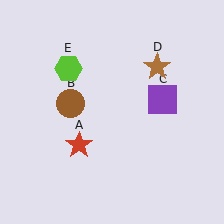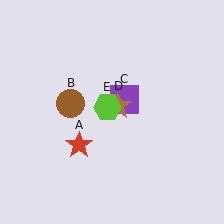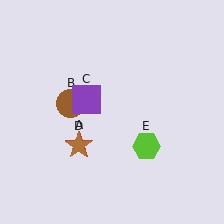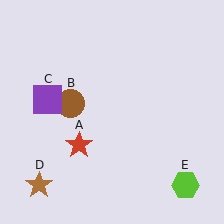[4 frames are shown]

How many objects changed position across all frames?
3 objects changed position: purple square (object C), brown star (object D), lime hexagon (object E).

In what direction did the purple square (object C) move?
The purple square (object C) moved left.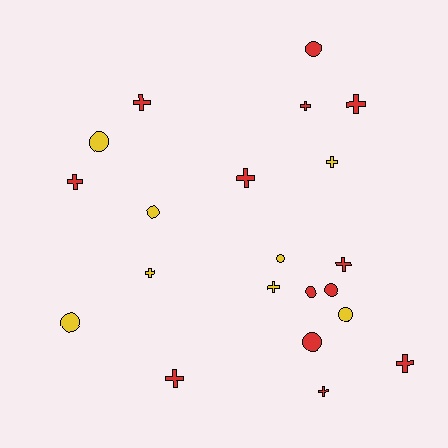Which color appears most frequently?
Red, with 13 objects.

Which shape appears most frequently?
Cross, with 12 objects.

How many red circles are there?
There are 4 red circles.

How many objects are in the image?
There are 21 objects.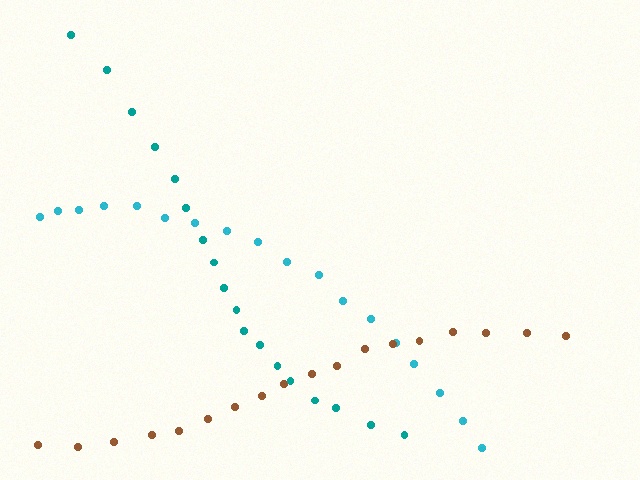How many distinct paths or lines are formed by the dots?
There are 3 distinct paths.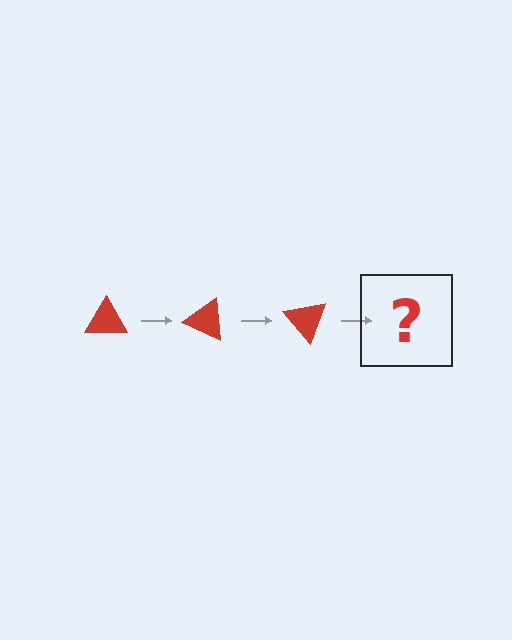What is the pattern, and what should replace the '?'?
The pattern is that the triangle rotates 25 degrees each step. The '?' should be a red triangle rotated 75 degrees.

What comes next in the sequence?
The next element should be a red triangle rotated 75 degrees.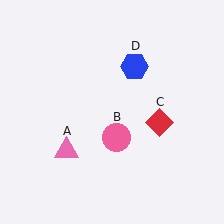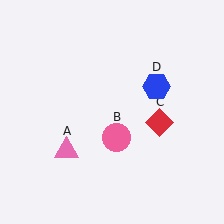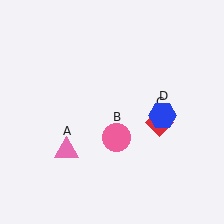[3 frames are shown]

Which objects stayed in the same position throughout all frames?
Pink triangle (object A) and pink circle (object B) and red diamond (object C) remained stationary.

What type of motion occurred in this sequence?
The blue hexagon (object D) rotated clockwise around the center of the scene.